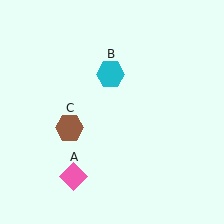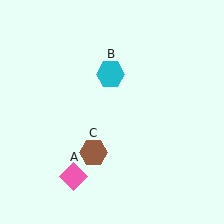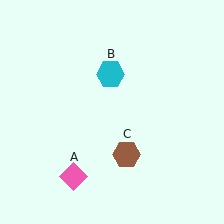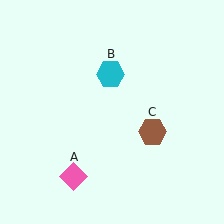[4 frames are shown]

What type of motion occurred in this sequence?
The brown hexagon (object C) rotated counterclockwise around the center of the scene.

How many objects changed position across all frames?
1 object changed position: brown hexagon (object C).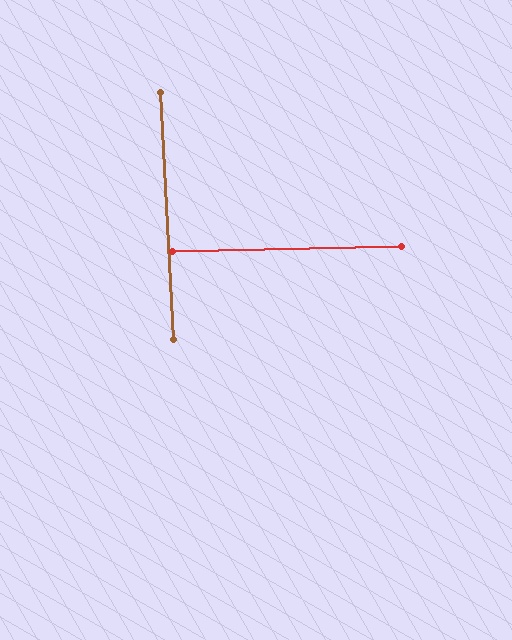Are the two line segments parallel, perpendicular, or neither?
Perpendicular — they meet at approximately 88°.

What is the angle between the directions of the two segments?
Approximately 88 degrees.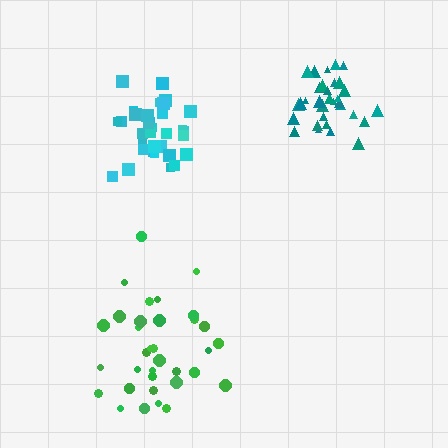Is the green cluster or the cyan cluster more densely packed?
Cyan.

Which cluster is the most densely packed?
Teal.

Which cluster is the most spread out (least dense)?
Green.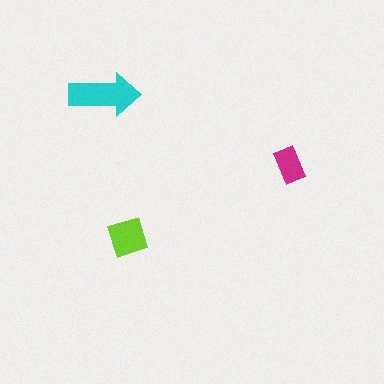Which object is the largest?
The cyan arrow.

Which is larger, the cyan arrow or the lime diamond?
The cyan arrow.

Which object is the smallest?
The magenta rectangle.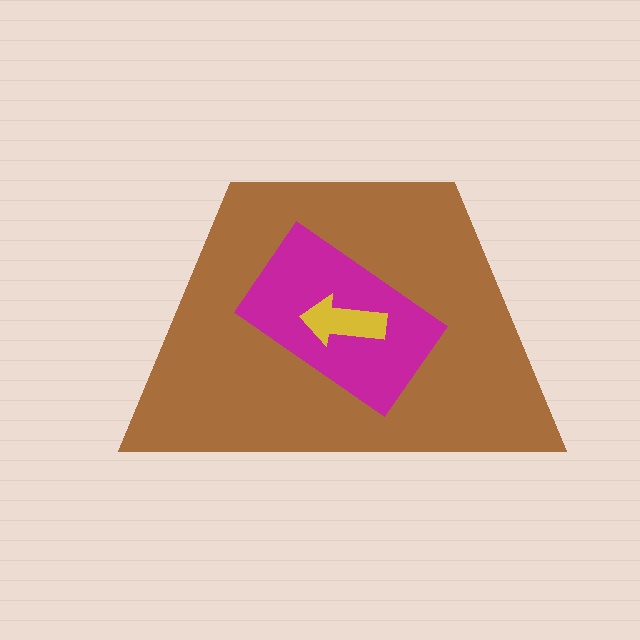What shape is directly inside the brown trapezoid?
The magenta rectangle.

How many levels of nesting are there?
3.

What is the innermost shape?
The yellow arrow.